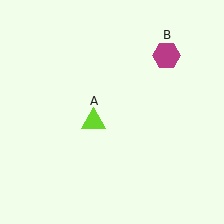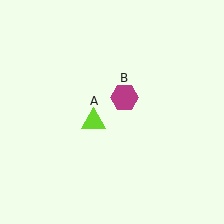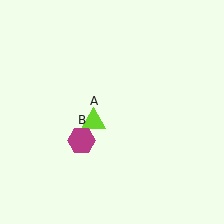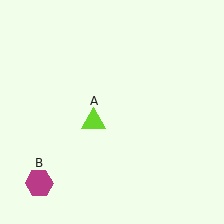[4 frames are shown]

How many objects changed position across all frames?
1 object changed position: magenta hexagon (object B).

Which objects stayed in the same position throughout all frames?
Lime triangle (object A) remained stationary.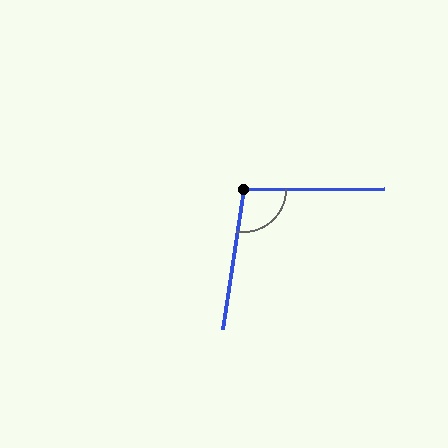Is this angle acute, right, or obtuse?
It is obtuse.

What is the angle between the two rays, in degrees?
Approximately 99 degrees.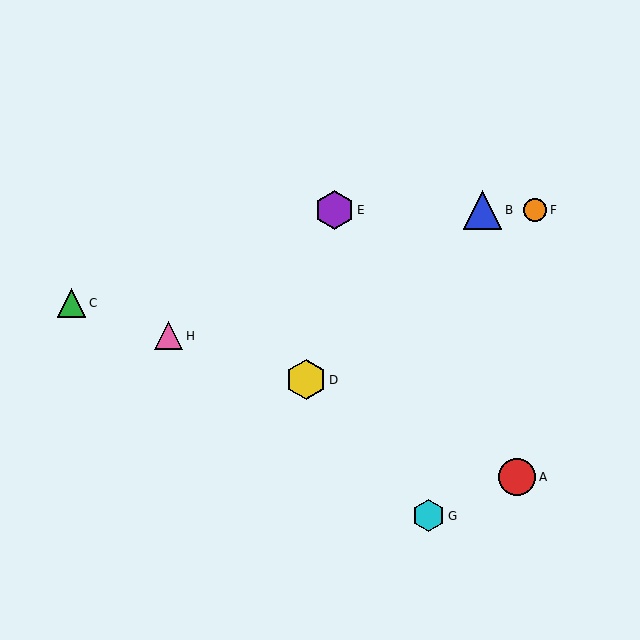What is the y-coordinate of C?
Object C is at y≈303.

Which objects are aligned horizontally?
Objects B, E, F are aligned horizontally.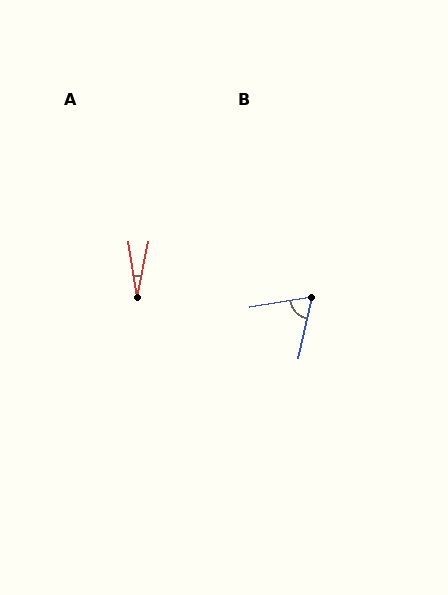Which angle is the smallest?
A, at approximately 20 degrees.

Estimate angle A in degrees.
Approximately 20 degrees.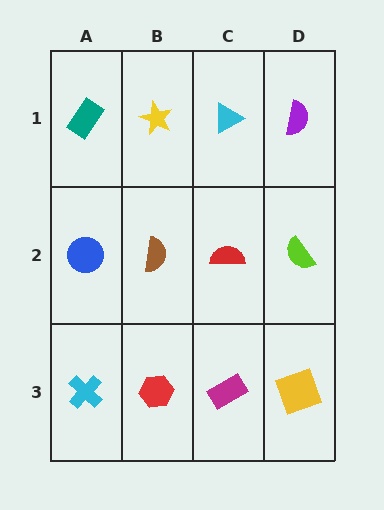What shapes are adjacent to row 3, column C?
A red semicircle (row 2, column C), a red hexagon (row 3, column B), a yellow square (row 3, column D).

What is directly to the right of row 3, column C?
A yellow square.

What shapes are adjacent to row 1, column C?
A red semicircle (row 2, column C), a yellow star (row 1, column B), a purple semicircle (row 1, column D).